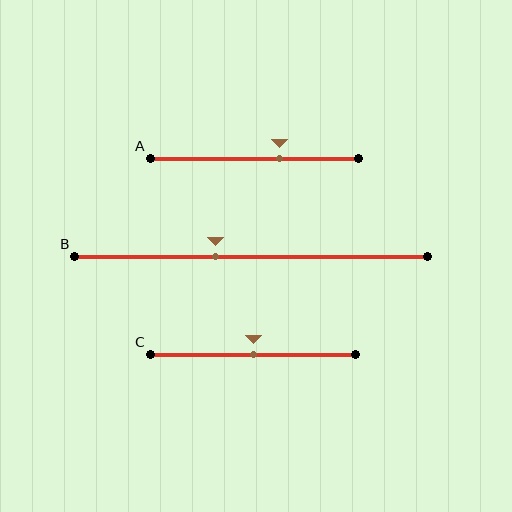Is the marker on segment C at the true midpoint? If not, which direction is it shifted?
Yes, the marker on segment C is at the true midpoint.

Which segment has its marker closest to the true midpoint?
Segment C has its marker closest to the true midpoint.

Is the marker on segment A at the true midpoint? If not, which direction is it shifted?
No, the marker on segment A is shifted to the right by about 12% of the segment length.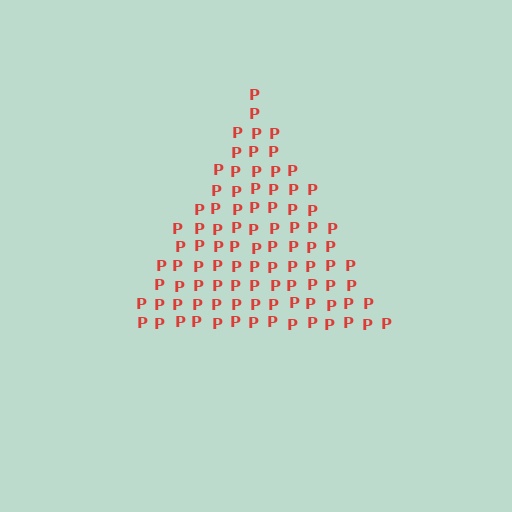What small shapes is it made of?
It is made of small letter P's.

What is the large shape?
The large shape is a triangle.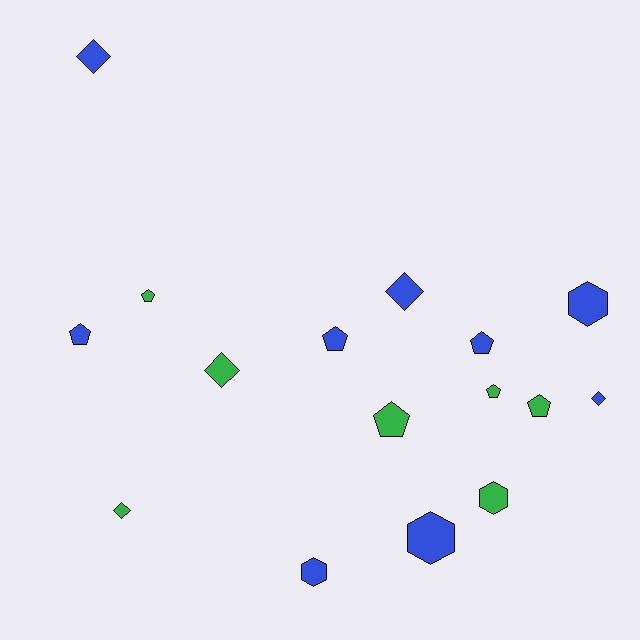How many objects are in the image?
There are 16 objects.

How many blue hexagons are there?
There are 3 blue hexagons.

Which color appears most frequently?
Blue, with 9 objects.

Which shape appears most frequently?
Pentagon, with 7 objects.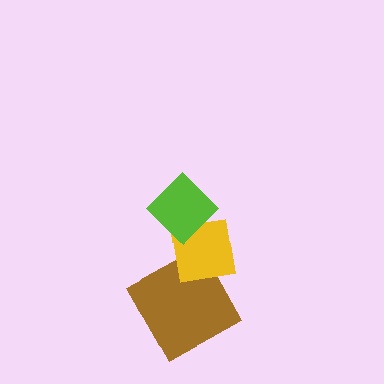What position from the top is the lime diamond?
The lime diamond is 1st from the top.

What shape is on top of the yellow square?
The lime diamond is on top of the yellow square.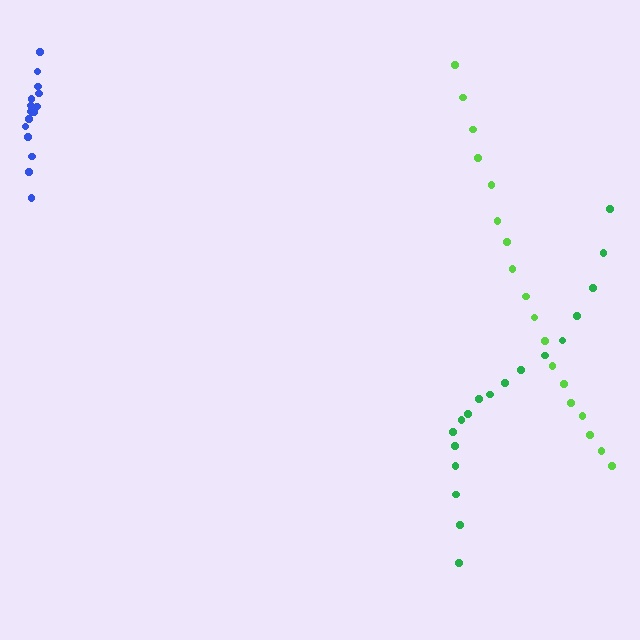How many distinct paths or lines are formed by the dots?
There are 3 distinct paths.